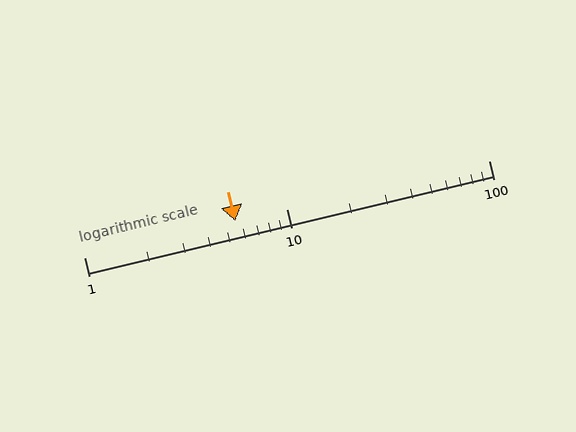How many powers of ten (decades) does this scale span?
The scale spans 2 decades, from 1 to 100.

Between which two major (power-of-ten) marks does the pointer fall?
The pointer is between 1 and 10.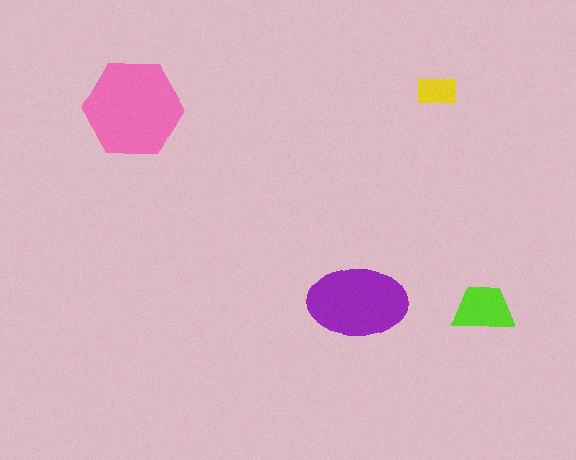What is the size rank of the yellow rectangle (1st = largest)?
4th.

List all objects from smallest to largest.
The yellow rectangle, the lime trapezoid, the purple ellipse, the pink hexagon.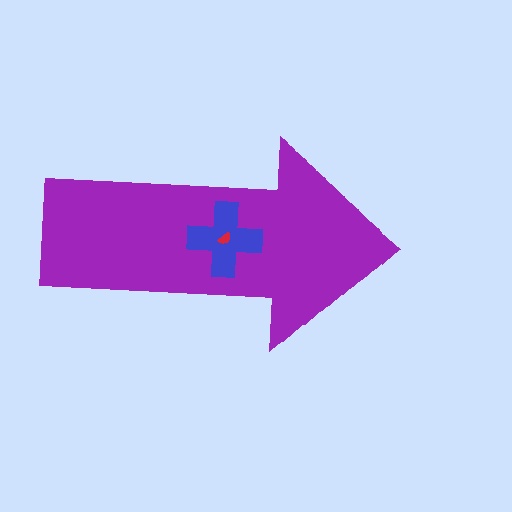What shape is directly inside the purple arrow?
The blue cross.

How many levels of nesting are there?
3.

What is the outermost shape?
The purple arrow.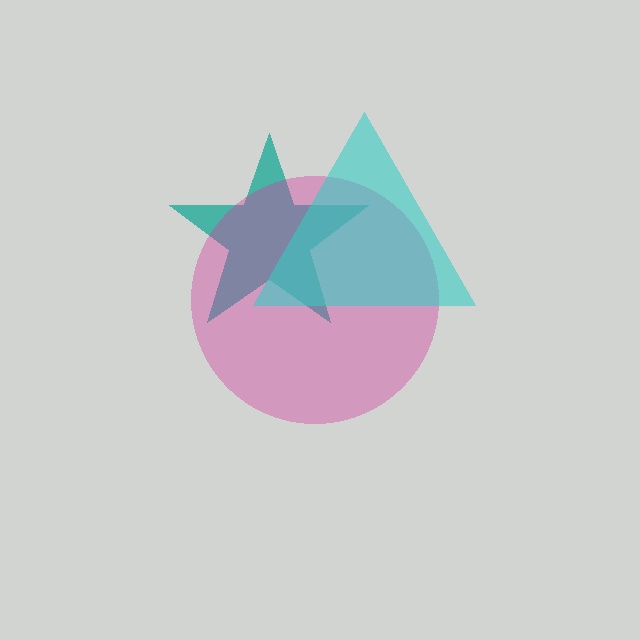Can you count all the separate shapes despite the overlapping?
Yes, there are 3 separate shapes.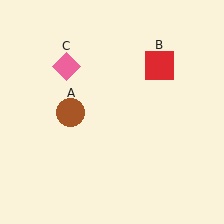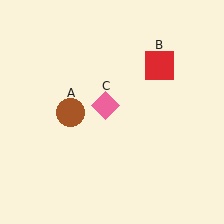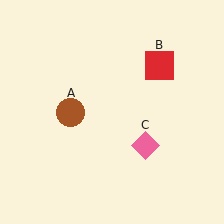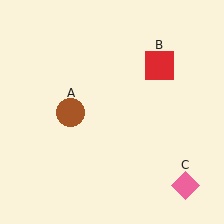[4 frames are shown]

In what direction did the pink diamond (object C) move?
The pink diamond (object C) moved down and to the right.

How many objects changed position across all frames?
1 object changed position: pink diamond (object C).